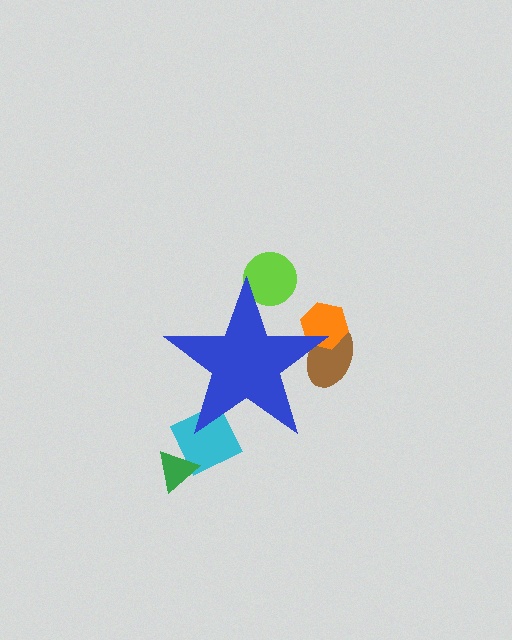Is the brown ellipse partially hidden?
Yes, the brown ellipse is partially hidden behind the blue star.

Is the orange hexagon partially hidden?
Yes, the orange hexagon is partially hidden behind the blue star.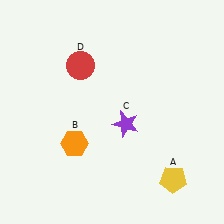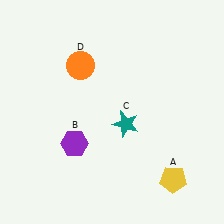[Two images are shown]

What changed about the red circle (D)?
In Image 1, D is red. In Image 2, it changed to orange.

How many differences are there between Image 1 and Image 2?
There are 3 differences between the two images.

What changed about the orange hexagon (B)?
In Image 1, B is orange. In Image 2, it changed to purple.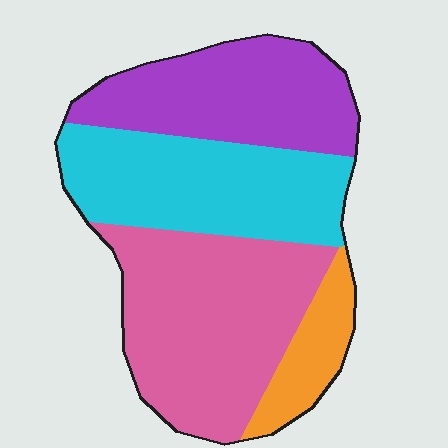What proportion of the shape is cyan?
Cyan takes up between a quarter and a half of the shape.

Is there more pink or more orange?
Pink.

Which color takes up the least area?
Orange, at roughly 10%.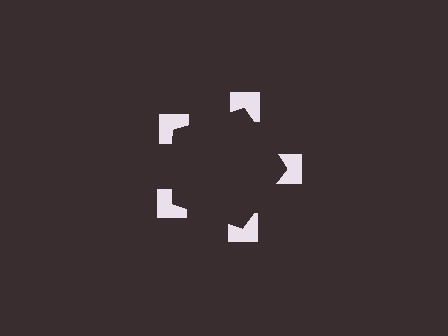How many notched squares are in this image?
There are 5 — one at each vertex of the illusory pentagon.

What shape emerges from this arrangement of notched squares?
An illusory pentagon — its edges are inferred from the aligned wedge cuts in the notched squares, not physically drawn.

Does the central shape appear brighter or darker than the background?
It typically appears slightly darker than the background, even though no actual brightness change is drawn.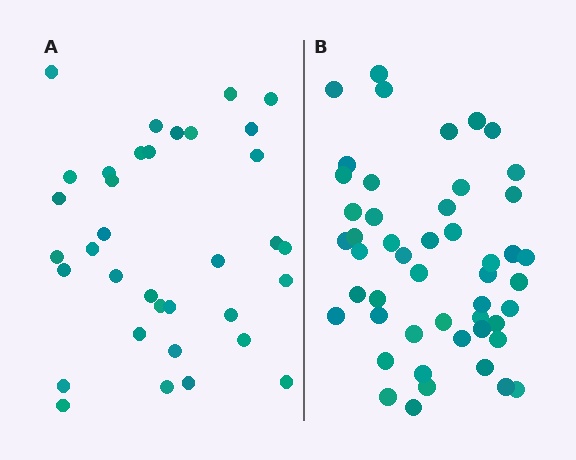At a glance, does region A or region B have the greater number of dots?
Region B (the right region) has more dots.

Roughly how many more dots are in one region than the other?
Region B has approximately 15 more dots than region A.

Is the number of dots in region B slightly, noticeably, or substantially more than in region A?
Region B has noticeably more, but not dramatically so. The ratio is roughly 1.4 to 1.